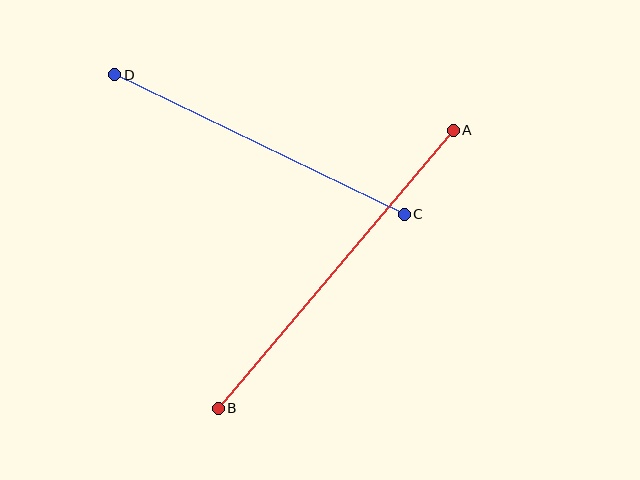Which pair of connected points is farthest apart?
Points A and B are farthest apart.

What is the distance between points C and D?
The distance is approximately 321 pixels.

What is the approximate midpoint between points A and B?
The midpoint is at approximately (336, 269) pixels.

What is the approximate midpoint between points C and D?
The midpoint is at approximately (260, 145) pixels.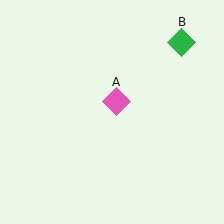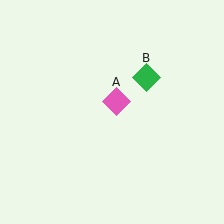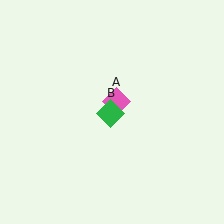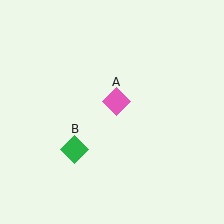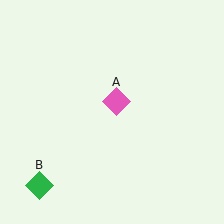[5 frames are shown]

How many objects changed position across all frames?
1 object changed position: green diamond (object B).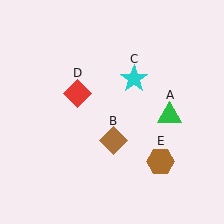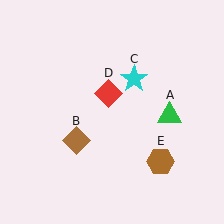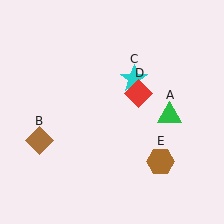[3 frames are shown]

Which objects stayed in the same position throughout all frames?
Green triangle (object A) and cyan star (object C) and brown hexagon (object E) remained stationary.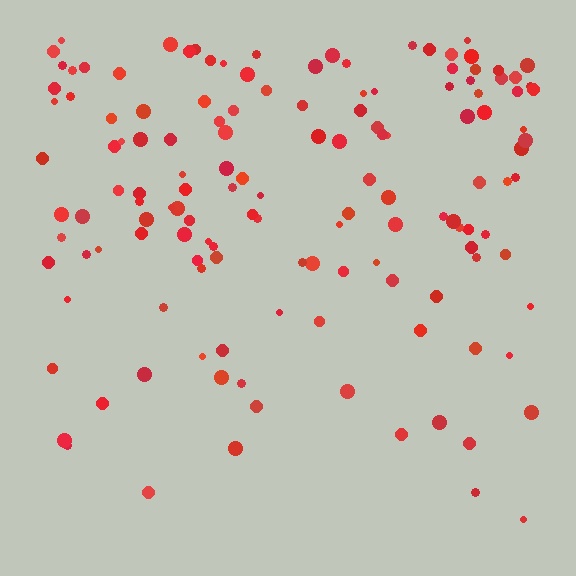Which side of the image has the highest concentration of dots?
The top.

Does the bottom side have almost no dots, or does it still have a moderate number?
Still a moderate number, just noticeably fewer than the top.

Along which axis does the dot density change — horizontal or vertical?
Vertical.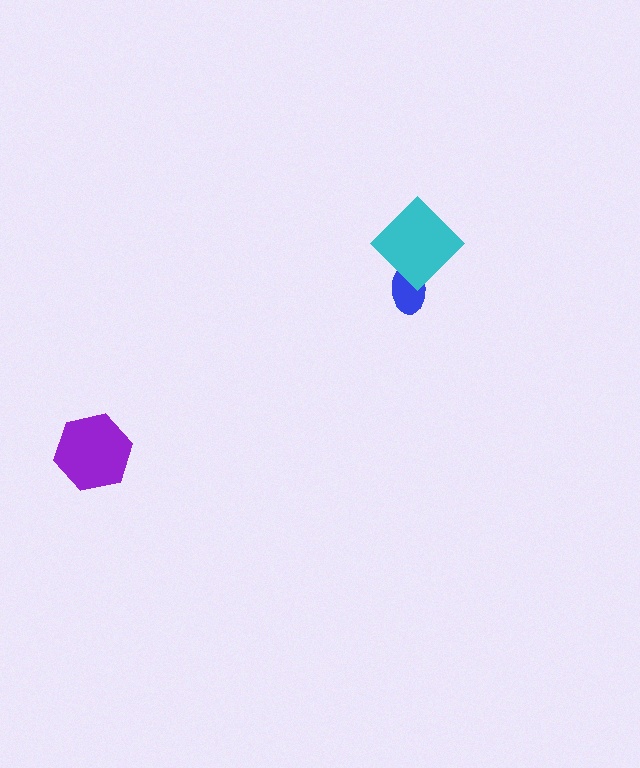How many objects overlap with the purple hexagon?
0 objects overlap with the purple hexagon.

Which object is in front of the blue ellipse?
The cyan diamond is in front of the blue ellipse.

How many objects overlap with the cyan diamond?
1 object overlaps with the cyan diamond.